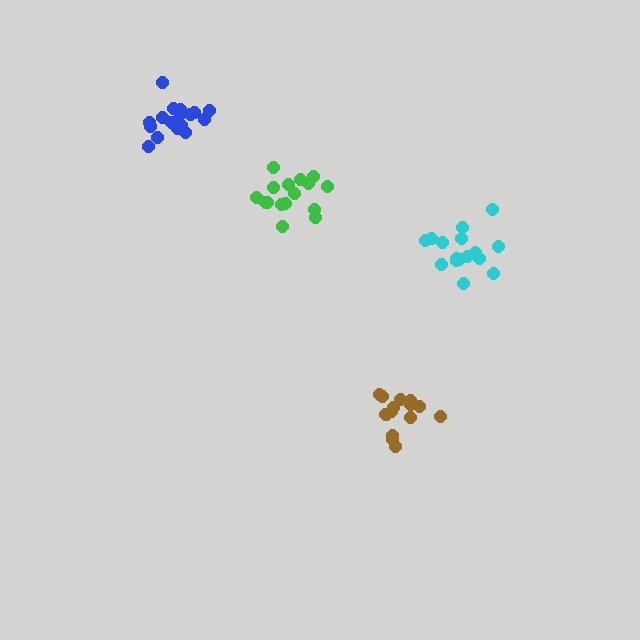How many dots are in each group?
Group 1: 16 dots, Group 2: 14 dots, Group 3: 18 dots, Group 4: 16 dots (64 total).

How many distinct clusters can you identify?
There are 4 distinct clusters.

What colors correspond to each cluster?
The clusters are colored: green, brown, blue, cyan.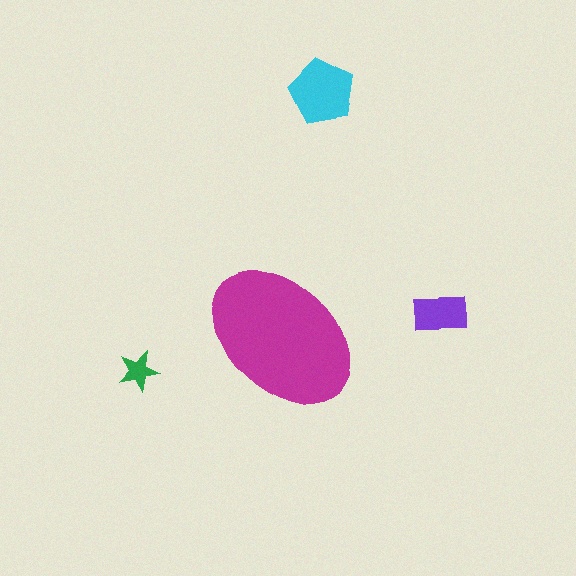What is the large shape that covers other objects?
A magenta ellipse.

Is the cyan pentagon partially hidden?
No, the cyan pentagon is fully visible.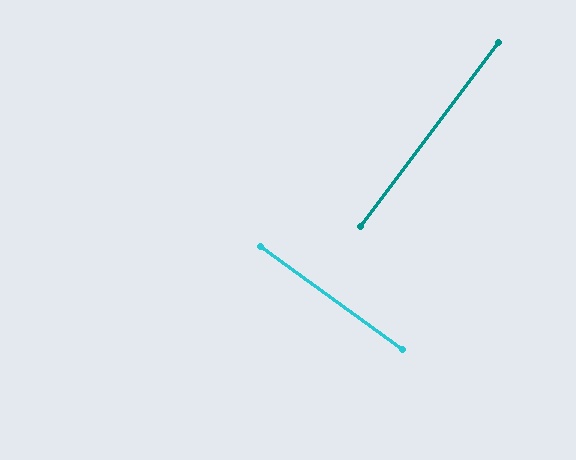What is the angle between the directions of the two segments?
Approximately 89 degrees.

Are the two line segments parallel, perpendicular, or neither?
Perpendicular — they meet at approximately 89°.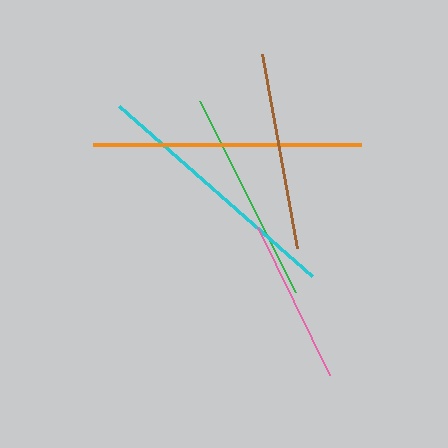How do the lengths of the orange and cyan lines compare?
The orange and cyan lines are approximately the same length.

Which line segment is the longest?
The orange line is the longest at approximately 268 pixels.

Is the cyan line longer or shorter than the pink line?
The cyan line is longer than the pink line.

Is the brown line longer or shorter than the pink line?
The brown line is longer than the pink line.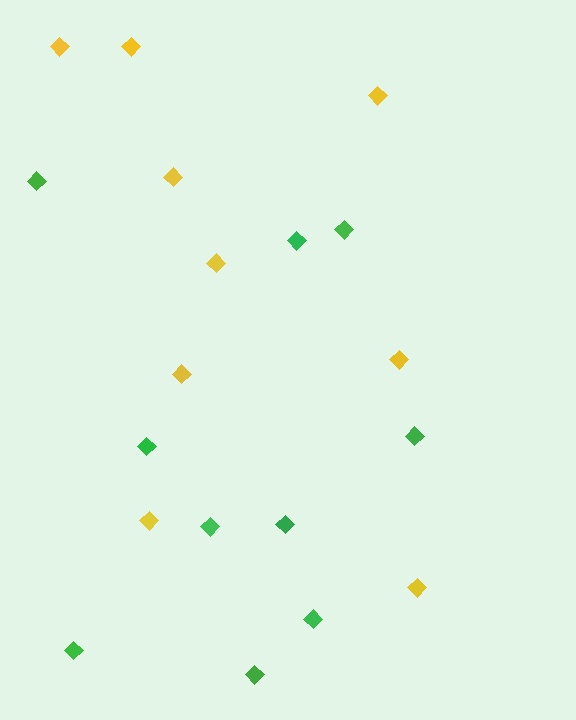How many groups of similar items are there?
There are 2 groups: one group of green diamonds (10) and one group of yellow diamonds (9).